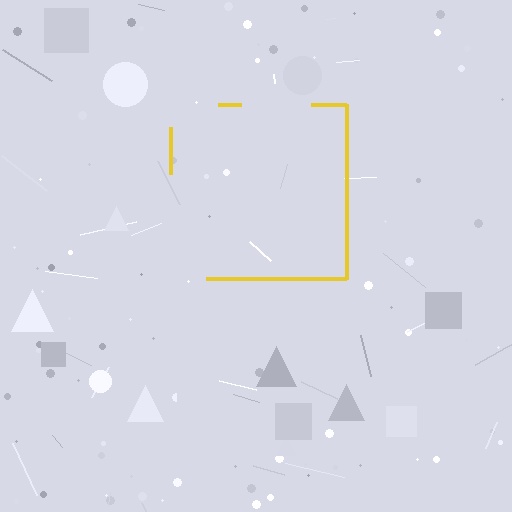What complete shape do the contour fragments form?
The contour fragments form a square.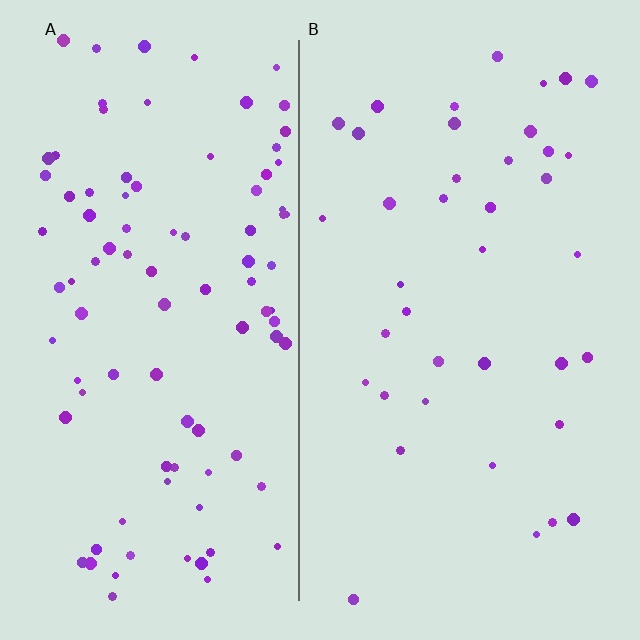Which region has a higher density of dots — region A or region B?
A (the left).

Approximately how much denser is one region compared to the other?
Approximately 2.4× — region A over region B.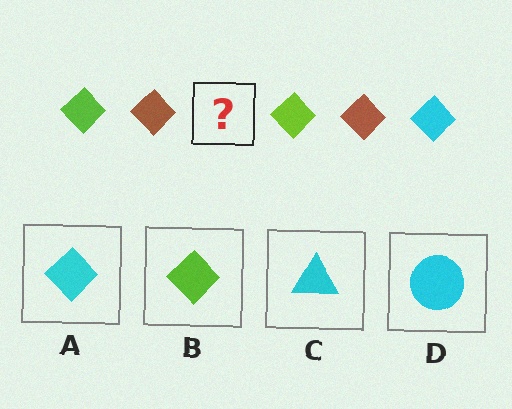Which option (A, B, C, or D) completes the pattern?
A.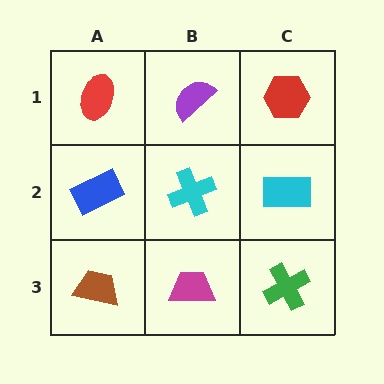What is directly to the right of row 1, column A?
A purple semicircle.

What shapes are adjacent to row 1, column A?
A blue rectangle (row 2, column A), a purple semicircle (row 1, column B).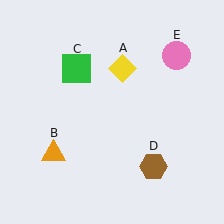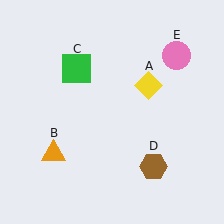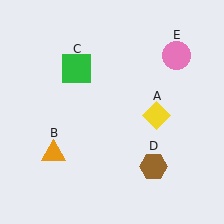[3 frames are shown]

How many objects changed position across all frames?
1 object changed position: yellow diamond (object A).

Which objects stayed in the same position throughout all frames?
Orange triangle (object B) and green square (object C) and brown hexagon (object D) and pink circle (object E) remained stationary.